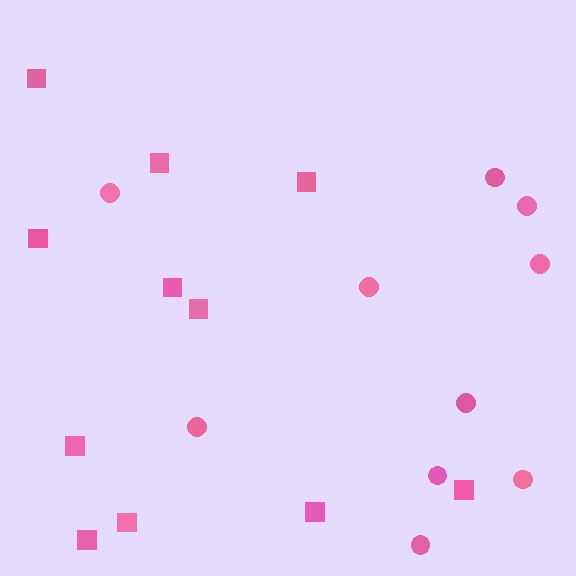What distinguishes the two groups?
There are 2 groups: one group of circles (10) and one group of squares (11).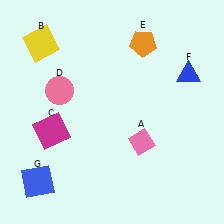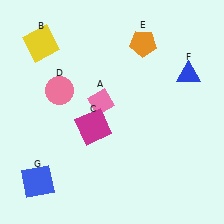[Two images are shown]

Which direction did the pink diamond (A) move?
The pink diamond (A) moved left.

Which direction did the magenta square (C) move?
The magenta square (C) moved right.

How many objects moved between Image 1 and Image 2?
2 objects moved between the two images.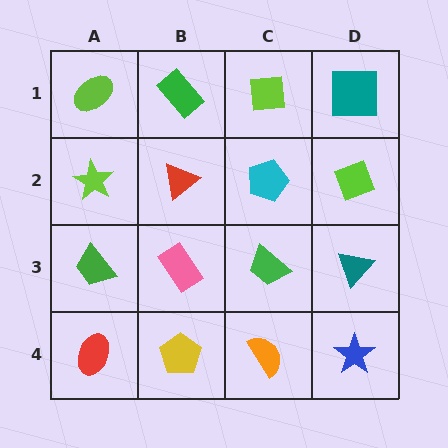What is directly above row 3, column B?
A red triangle.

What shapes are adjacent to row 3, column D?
A lime diamond (row 2, column D), a blue star (row 4, column D), a green trapezoid (row 3, column C).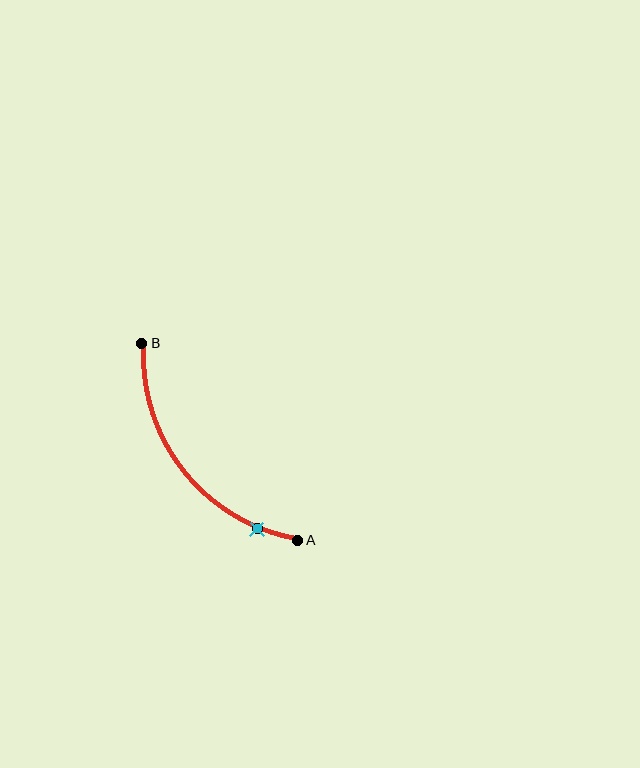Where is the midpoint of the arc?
The arc midpoint is the point on the curve farthest from the straight line joining A and B. It sits below and to the left of that line.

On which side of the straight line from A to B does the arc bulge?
The arc bulges below and to the left of the straight line connecting A and B.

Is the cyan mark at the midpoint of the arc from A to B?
No. The cyan mark lies on the arc but is closer to endpoint A. The arc midpoint would be at the point on the curve equidistant along the arc from both A and B.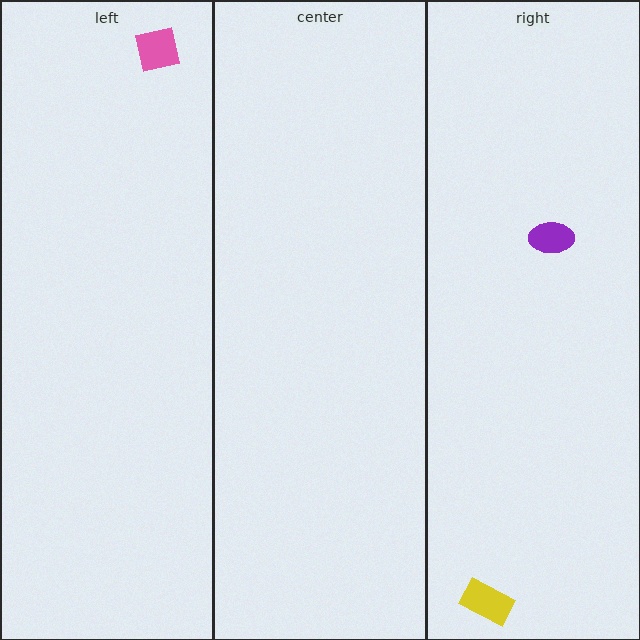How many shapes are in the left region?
1.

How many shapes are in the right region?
2.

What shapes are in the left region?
The pink square.